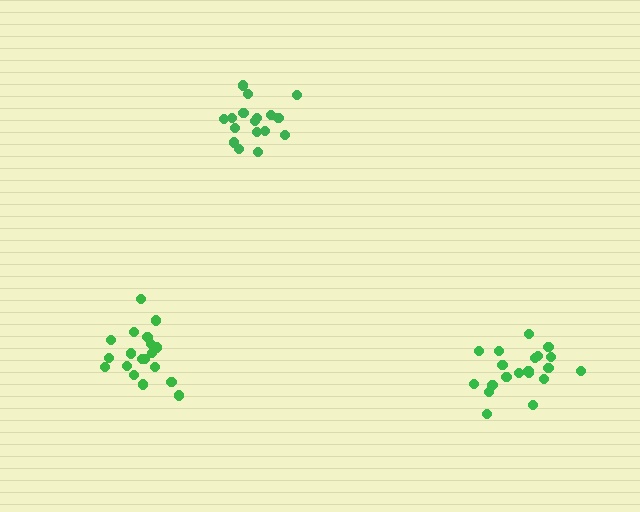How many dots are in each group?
Group 1: 17 dots, Group 2: 20 dots, Group 3: 19 dots (56 total).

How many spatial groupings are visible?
There are 3 spatial groupings.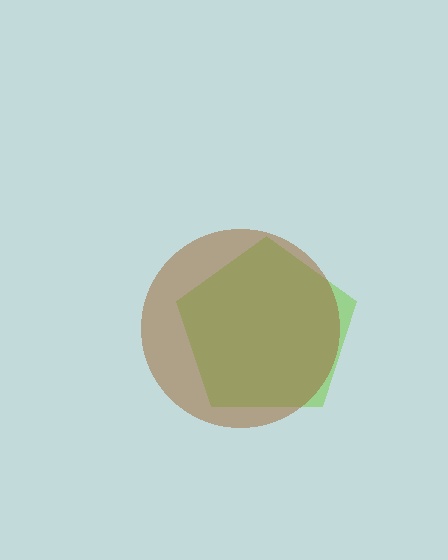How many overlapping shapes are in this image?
There are 2 overlapping shapes in the image.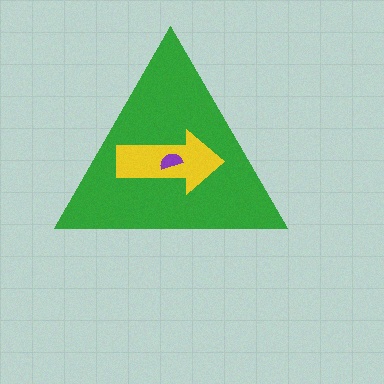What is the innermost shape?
The purple semicircle.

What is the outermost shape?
The green triangle.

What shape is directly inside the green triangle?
The yellow arrow.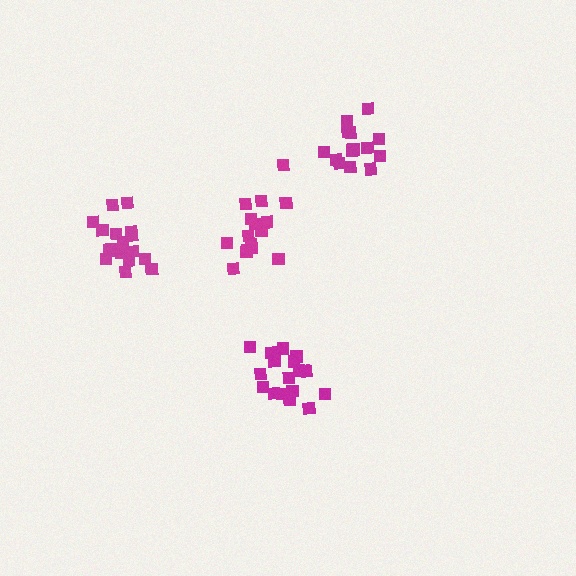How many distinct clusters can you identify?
There are 4 distinct clusters.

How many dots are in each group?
Group 1: 19 dots, Group 2: 16 dots, Group 3: 14 dots, Group 4: 17 dots (66 total).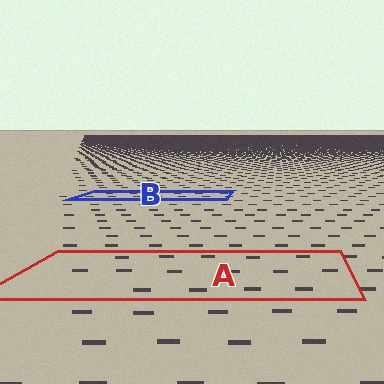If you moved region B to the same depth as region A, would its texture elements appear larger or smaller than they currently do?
They would appear larger. At a closer depth, the same texture elements are projected at a bigger on-screen size.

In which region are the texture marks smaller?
The texture marks are smaller in region B, because it is farther away.